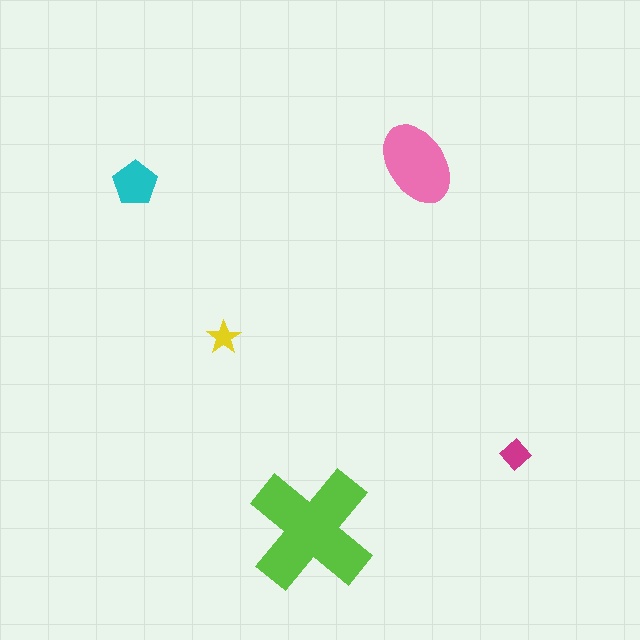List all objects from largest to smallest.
The lime cross, the pink ellipse, the cyan pentagon, the magenta diamond, the yellow star.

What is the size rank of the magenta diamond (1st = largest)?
4th.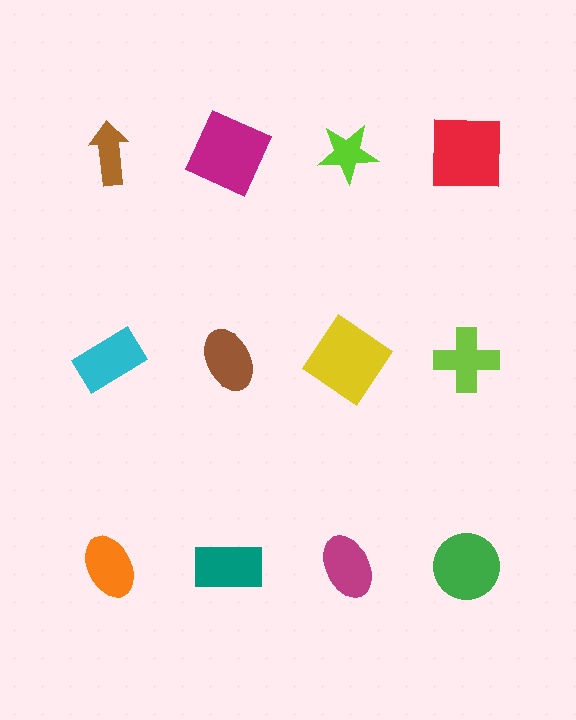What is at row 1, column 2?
A magenta square.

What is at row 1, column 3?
A lime star.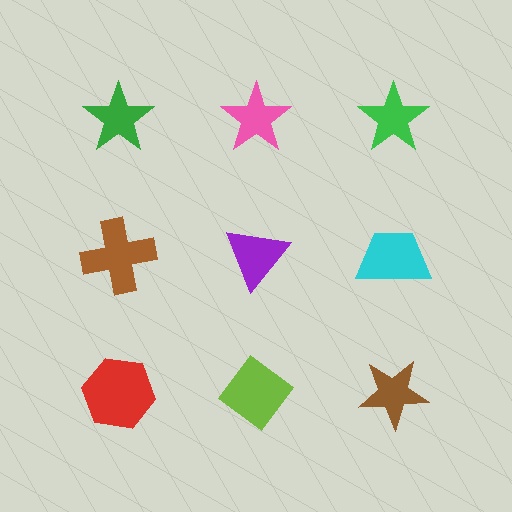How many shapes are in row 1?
3 shapes.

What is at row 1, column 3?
A green star.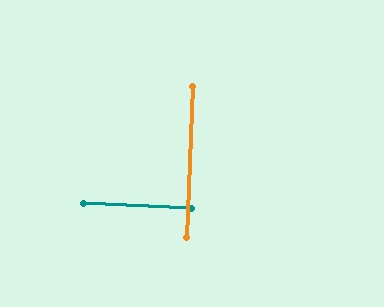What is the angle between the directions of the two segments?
Approximately 90 degrees.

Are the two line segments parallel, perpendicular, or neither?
Perpendicular — they meet at approximately 90°.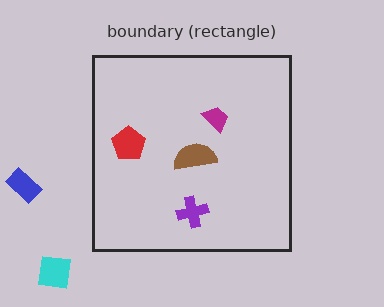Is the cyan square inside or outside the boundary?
Outside.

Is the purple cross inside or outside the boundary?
Inside.